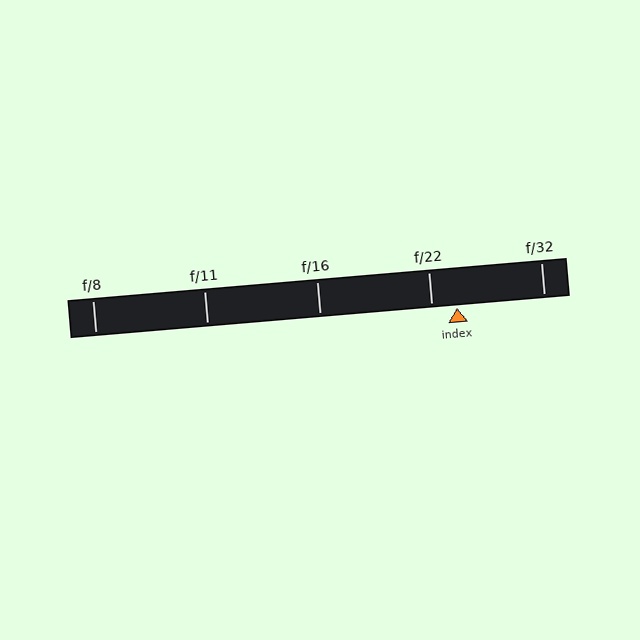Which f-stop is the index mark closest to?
The index mark is closest to f/22.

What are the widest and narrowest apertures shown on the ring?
The widest aperture shown is f/8 and the narrowest is f/32.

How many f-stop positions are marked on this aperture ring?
There are 5 f-stop positions marked.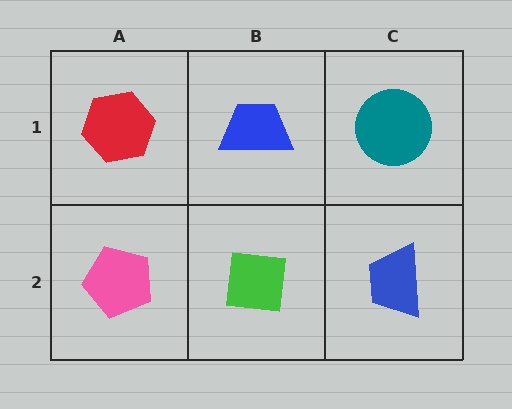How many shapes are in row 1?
3 shapes.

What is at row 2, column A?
A pink pentagon.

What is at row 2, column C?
A blue trapezoid.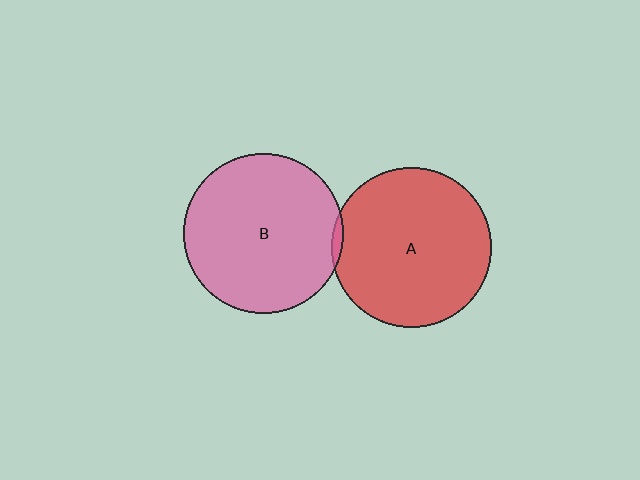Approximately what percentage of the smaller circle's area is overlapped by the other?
Approximately 5%.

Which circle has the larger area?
Circle A (red).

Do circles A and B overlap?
Yes.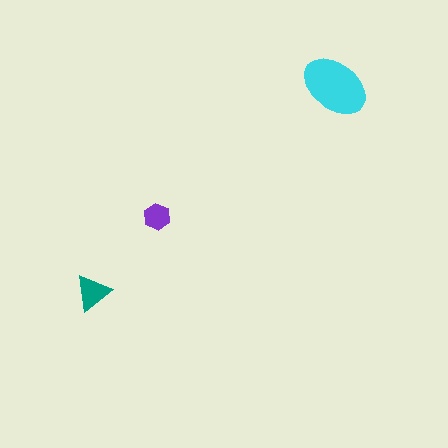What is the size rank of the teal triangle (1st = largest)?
2nd.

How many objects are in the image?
There are 3 objects in the image.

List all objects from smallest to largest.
The purple hexagon, the teal triangle, the cyan ellipse.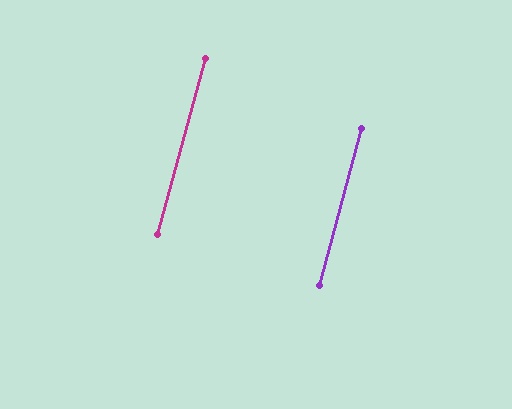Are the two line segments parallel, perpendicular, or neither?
Parallel — their directions differ by only 0.3°.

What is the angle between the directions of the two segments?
Approximately 0 degrees.